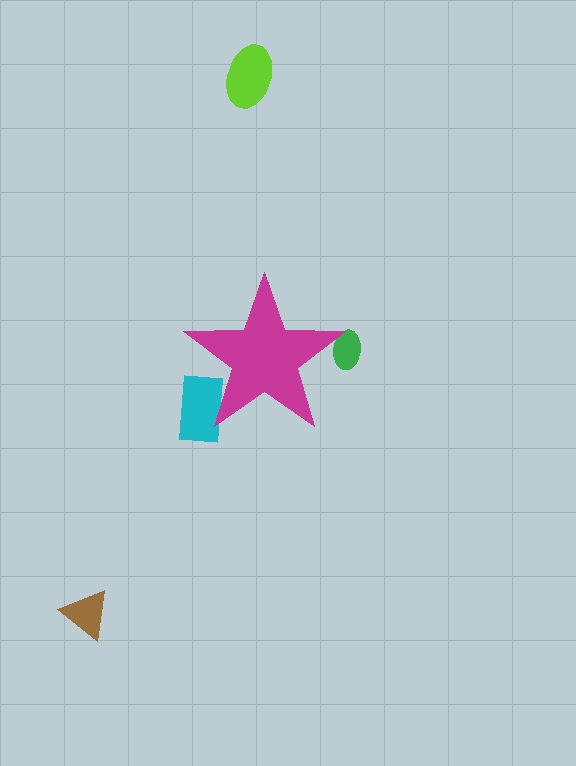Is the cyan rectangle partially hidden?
Yes, the cyan rectangle is partially hidden behind the magenta star.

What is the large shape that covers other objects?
A magenta star.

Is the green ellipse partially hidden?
Yes, the green ellipse is partially hidden behind the magenta star.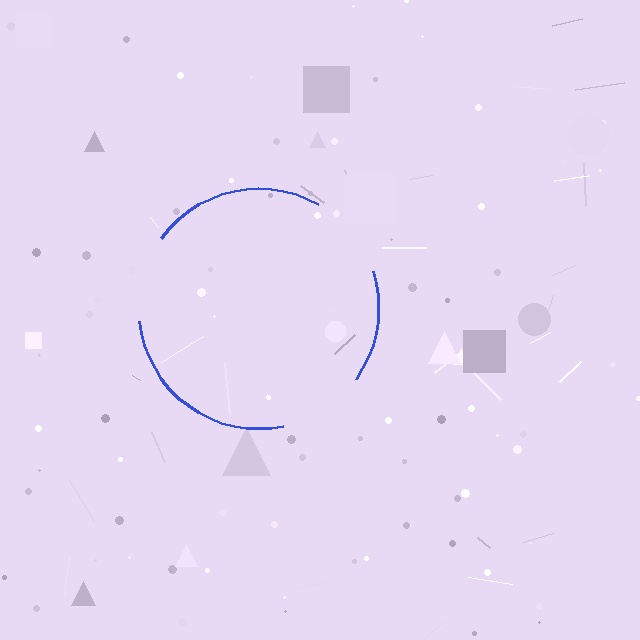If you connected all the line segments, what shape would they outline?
They would outline a circle.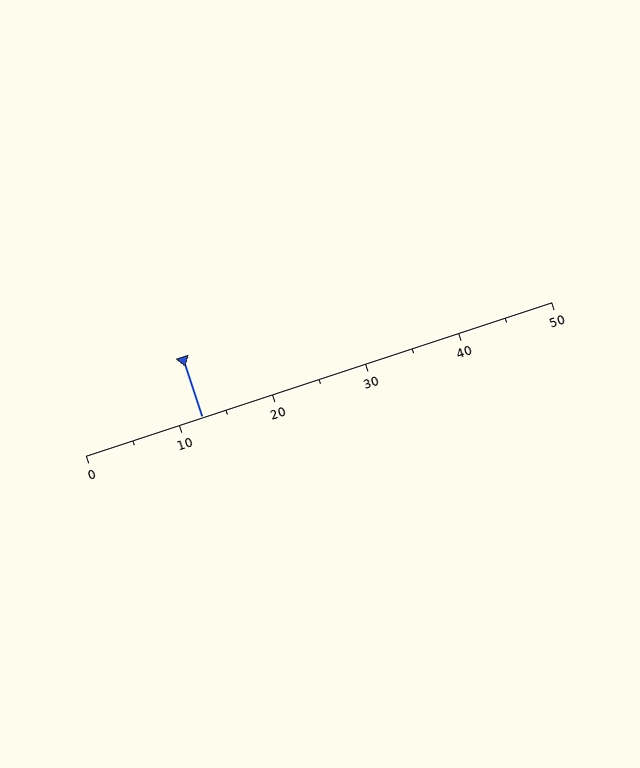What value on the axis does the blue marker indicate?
The marker indicates approximately 12.5.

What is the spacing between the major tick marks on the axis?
The major ticks are spaced 10 apart.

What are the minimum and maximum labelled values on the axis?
The axis runs from 0 to 50.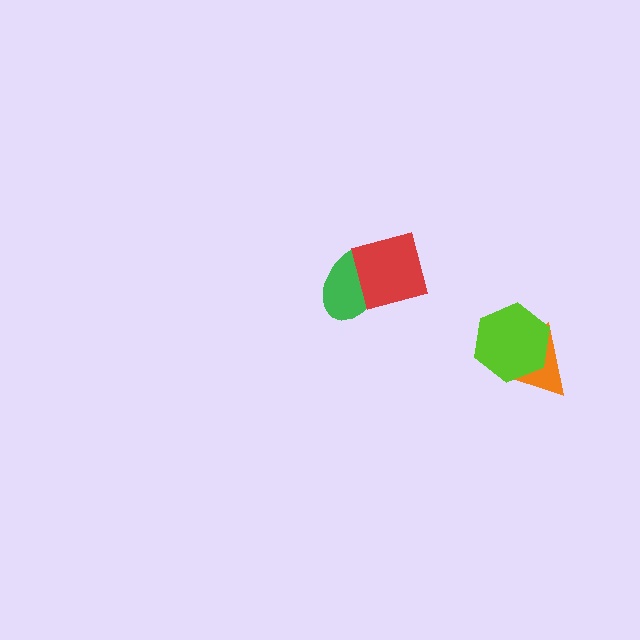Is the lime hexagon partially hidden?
No, no other shape covers it.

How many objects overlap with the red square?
1 object overlaps with the red square.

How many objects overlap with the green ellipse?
1 object overlaps with the green ellipse.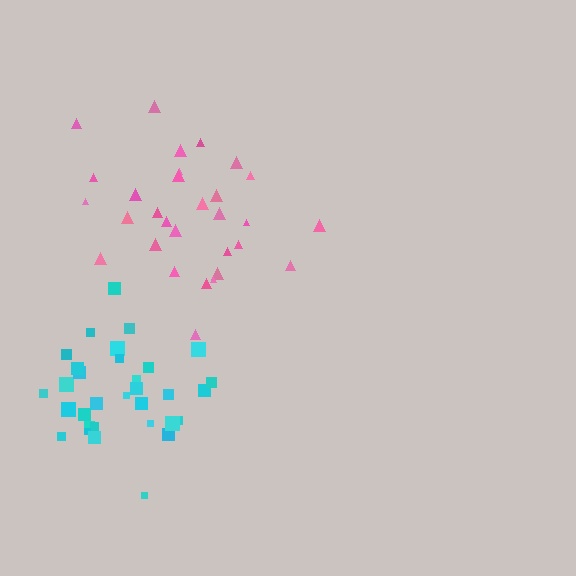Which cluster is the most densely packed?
Cyan.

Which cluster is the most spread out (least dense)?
Pink.